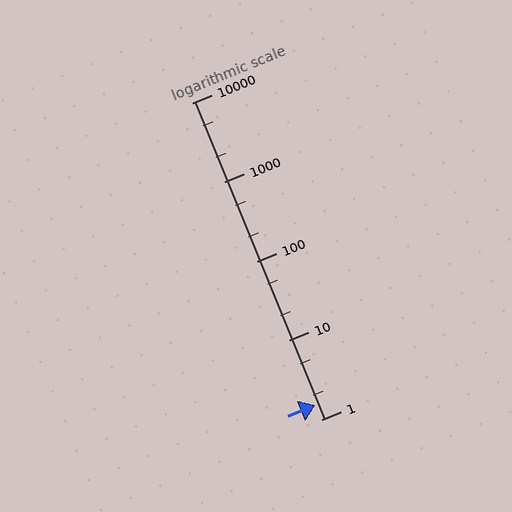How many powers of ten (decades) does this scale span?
The scale spans 4 decades, from 1 to 10000.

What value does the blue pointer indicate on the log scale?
The pointer indicates approximately 1.5.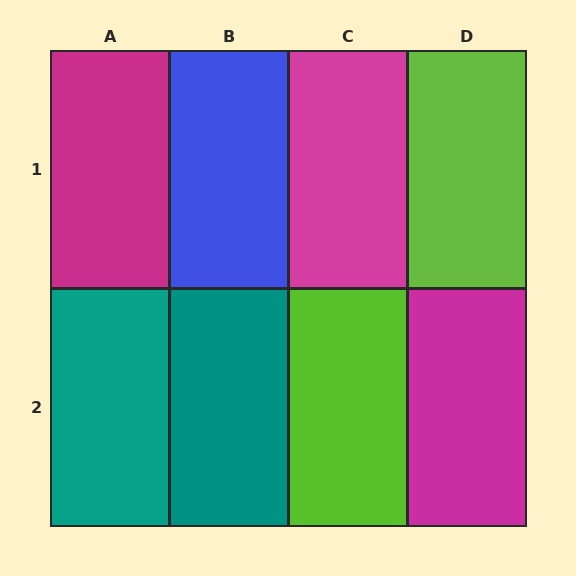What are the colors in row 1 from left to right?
Magenta, blue, magenta, lime.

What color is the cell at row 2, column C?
Lime.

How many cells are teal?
2 cells are teal.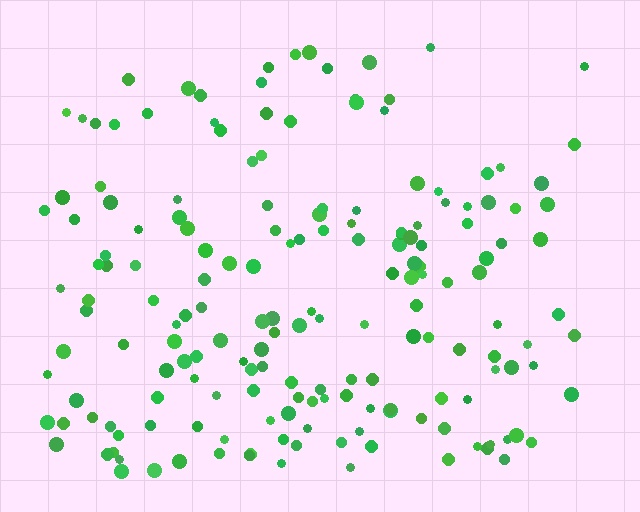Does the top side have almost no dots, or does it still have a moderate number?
Still a moderate number, just noticeably fewer than the bottom.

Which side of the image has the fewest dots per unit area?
The top.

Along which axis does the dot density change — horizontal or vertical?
Vertical.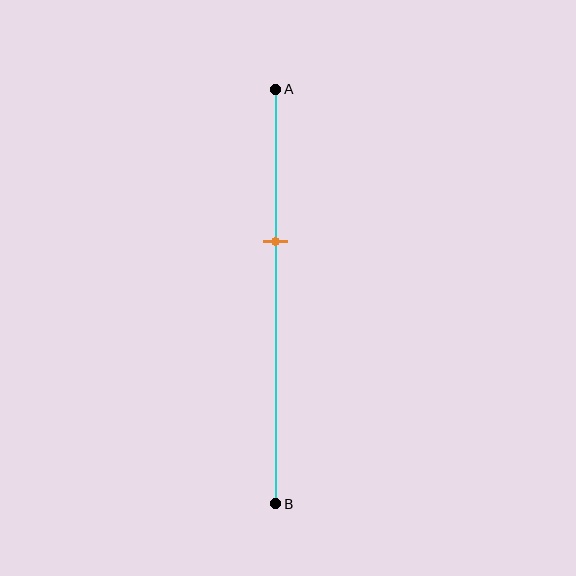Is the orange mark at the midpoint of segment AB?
No, the mark is at about 35% from A, not at the 50% midpoint.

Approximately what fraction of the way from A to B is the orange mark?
The orange mark is approximately 35% of the way from A to B.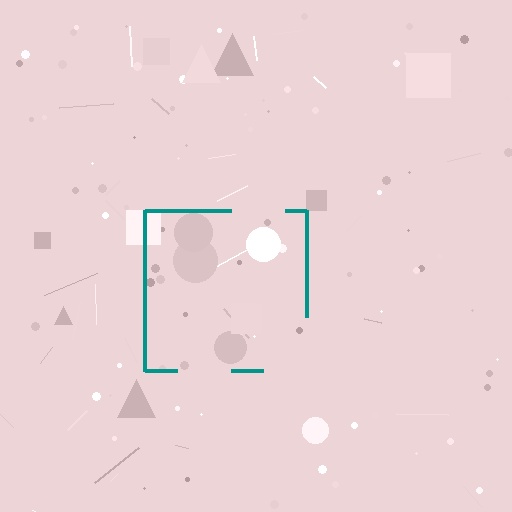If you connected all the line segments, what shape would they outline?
They would outline a square.